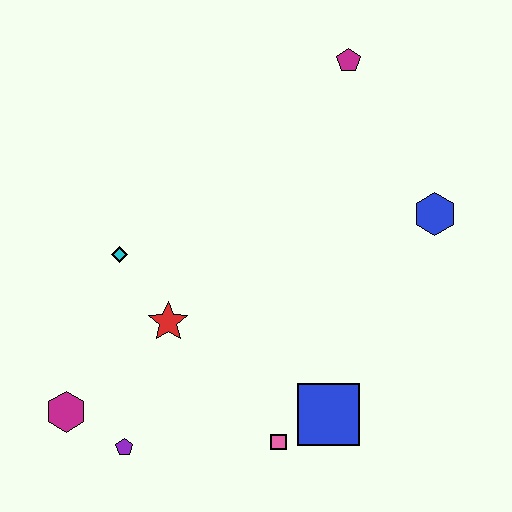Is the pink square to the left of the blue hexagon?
Yes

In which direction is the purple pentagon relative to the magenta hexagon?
The purple pentagon is to the right of the magenta hexagon.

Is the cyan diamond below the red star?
No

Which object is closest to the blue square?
The pink square is closest to the blue square.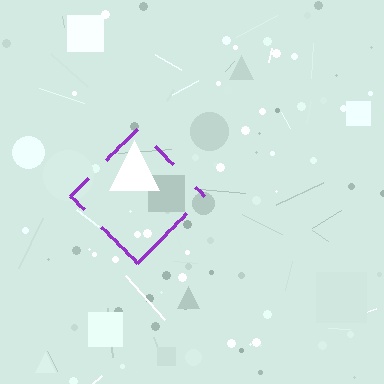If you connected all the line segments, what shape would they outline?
They would outline a diamond.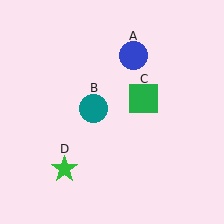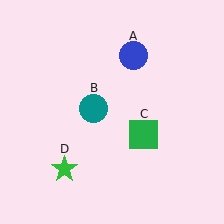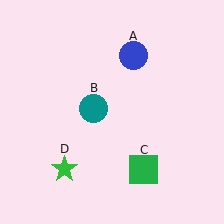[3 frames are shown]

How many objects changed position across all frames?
1 object changed position: green square (object C).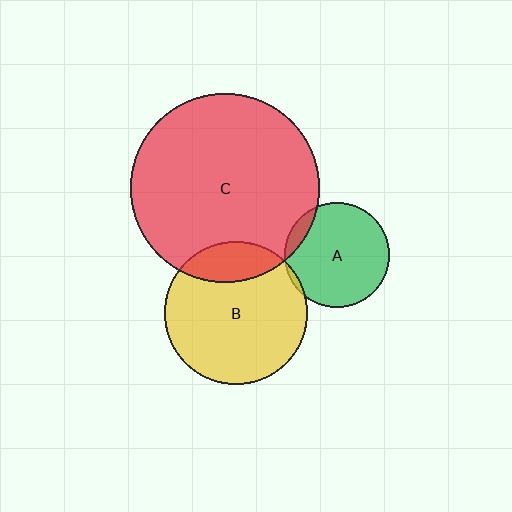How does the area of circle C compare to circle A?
Approximately 3.3 times.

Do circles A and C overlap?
Yes.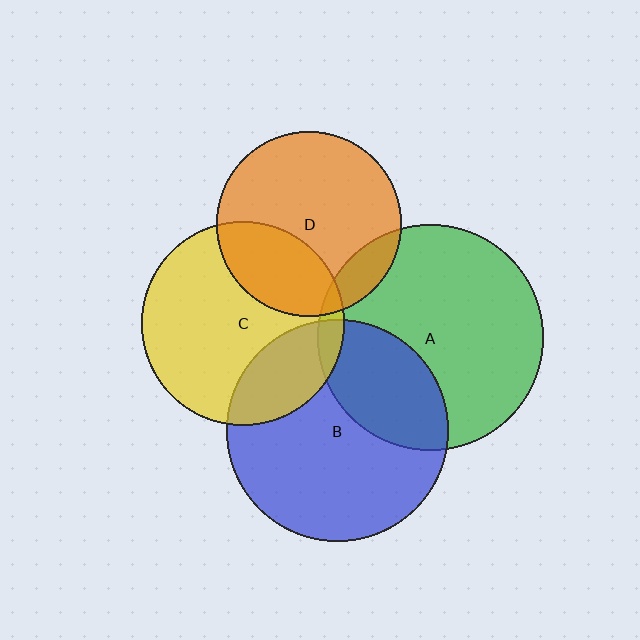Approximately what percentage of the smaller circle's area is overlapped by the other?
Approximately 30%.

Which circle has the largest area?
Circle A (green).